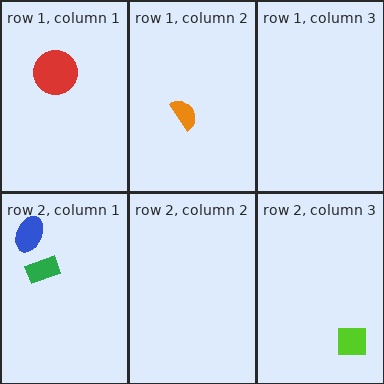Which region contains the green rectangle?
The row 2, column 1 region.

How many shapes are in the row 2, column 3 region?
1.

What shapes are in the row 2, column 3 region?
The lime square.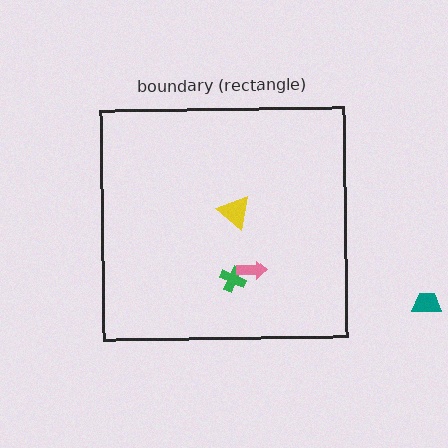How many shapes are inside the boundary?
3 inside, 1 outside.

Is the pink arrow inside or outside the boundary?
Inside.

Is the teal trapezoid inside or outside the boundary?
Outside.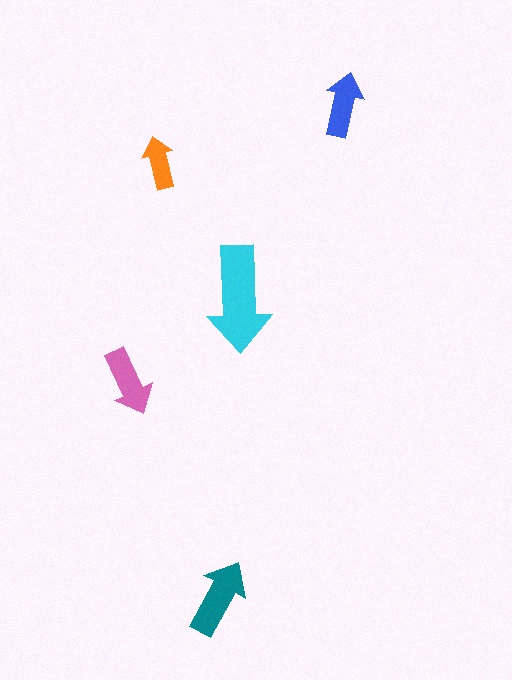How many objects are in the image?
There are 5 objects in the image.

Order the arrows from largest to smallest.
the cyan one, the teal one, the pink one, the blue one, the orange one.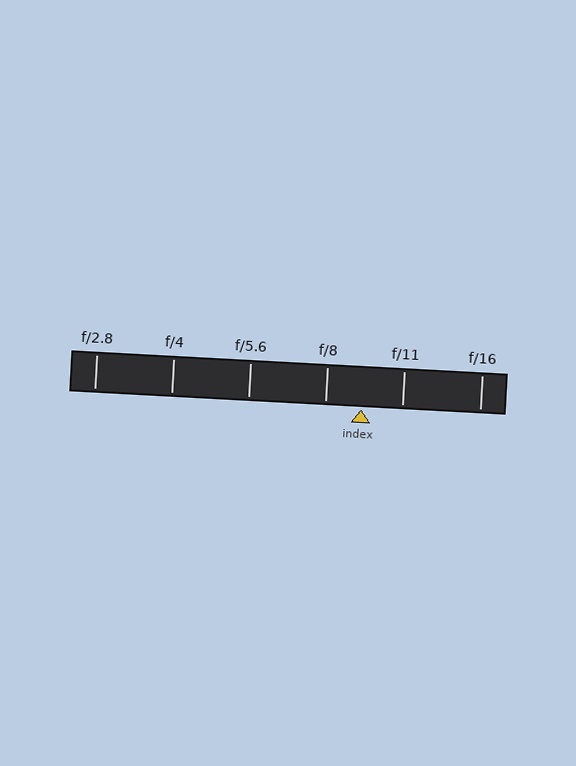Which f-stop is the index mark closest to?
The index mark is closest to f/8.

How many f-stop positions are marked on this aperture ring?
There are 6 f-stop positions marked.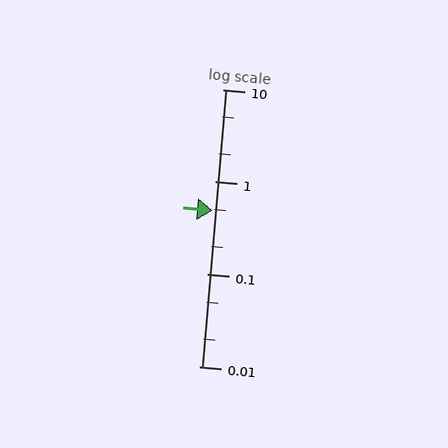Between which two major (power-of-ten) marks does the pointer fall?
The pointer is between 0.1 and 1.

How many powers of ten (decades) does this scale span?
The scale spans 3 decades, from 0.01 to 10.